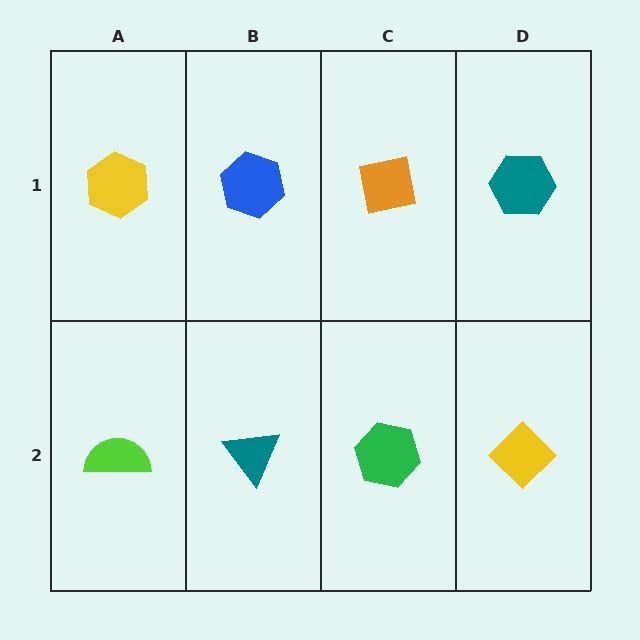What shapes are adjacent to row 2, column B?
A blue hexagon (row 1, column B), a lime semicircle (row 2, column A), a green hexagon (row 2, column C).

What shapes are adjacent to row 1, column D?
A yellow diamond (row 2, column D), an orange square (row 1, column C).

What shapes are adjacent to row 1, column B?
A teal triangle (row 2, column B), a yellow hexagon (row 1, column A), an orange square (row 1, column C).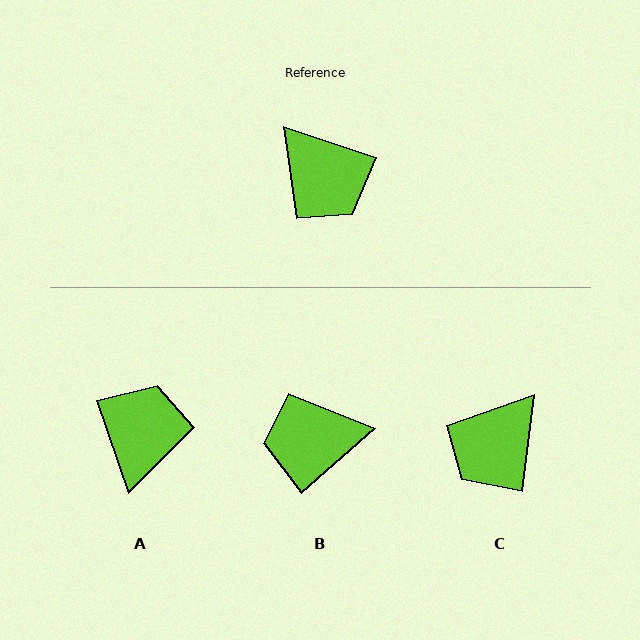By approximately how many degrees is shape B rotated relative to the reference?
Approximately 120 degrees clockwise.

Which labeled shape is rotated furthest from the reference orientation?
A, about 127 degrees away.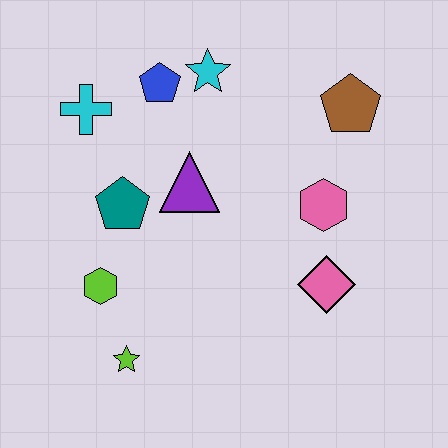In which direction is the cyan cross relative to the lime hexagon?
The cyan cross is above the lime hexagon.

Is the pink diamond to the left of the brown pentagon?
Yes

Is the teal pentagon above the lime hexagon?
Yes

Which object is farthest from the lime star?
The brown pentagon is farthest from the lime star.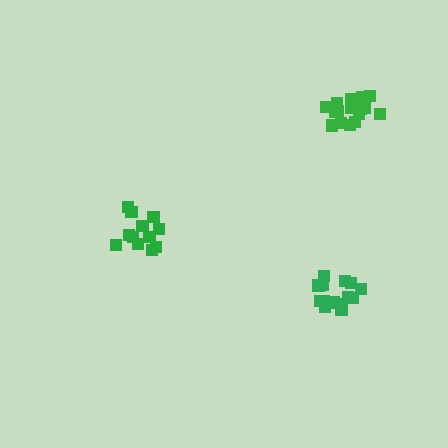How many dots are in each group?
Group 1: 14 dots, Group 2: 16 dots, Group 3: 12 dots (42 total).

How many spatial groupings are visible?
There are 3 spatial groupings.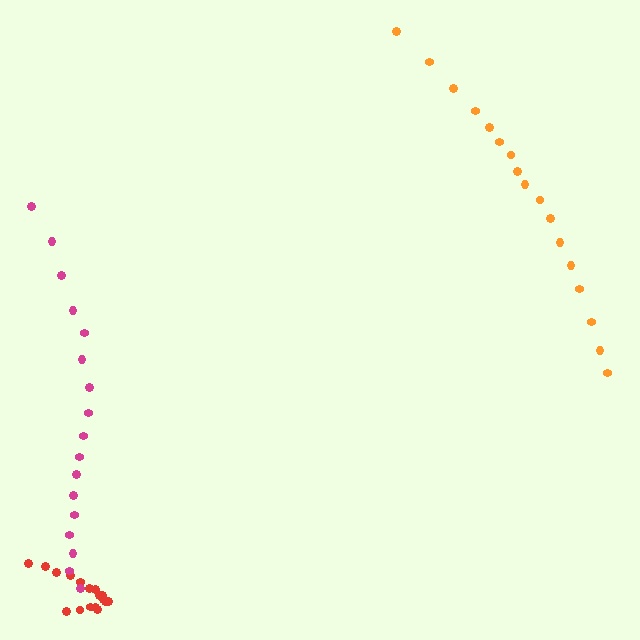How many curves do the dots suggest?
There are 3 distinct paths.